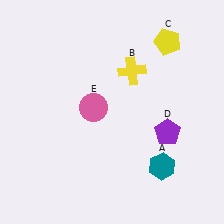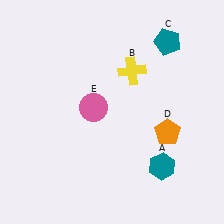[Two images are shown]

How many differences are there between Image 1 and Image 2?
There are 2 differences between the two images.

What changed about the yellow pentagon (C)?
In Image 1, C is yellow. In Image 2, it changed to teal.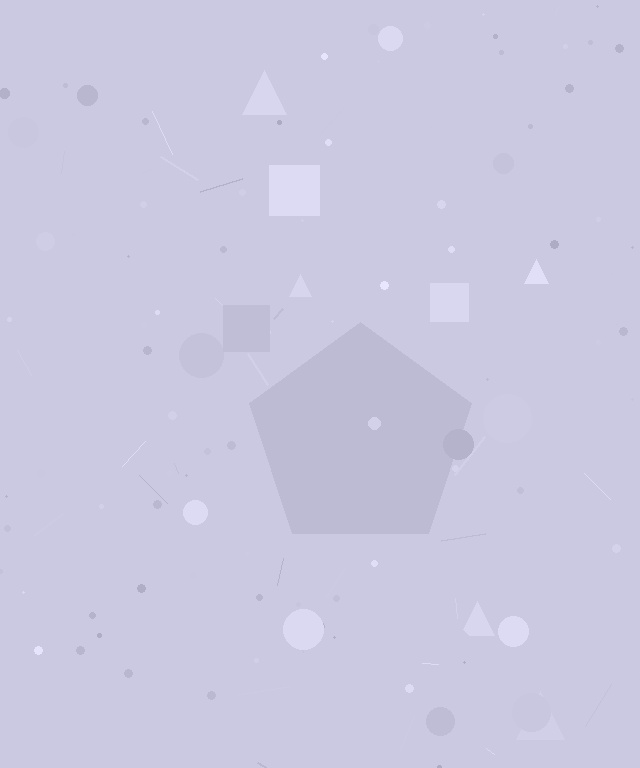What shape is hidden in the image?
A pentagon is hidden in the image.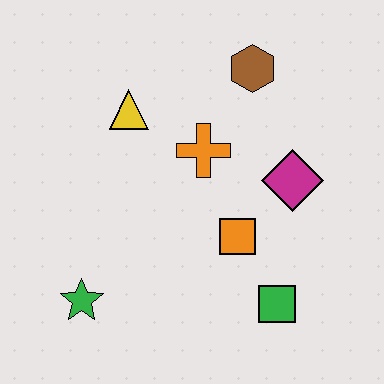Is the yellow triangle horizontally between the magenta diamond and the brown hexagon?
No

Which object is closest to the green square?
The orange square is closest to the green square.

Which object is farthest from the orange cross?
The green star is farthest from the orange cross.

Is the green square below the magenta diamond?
Yes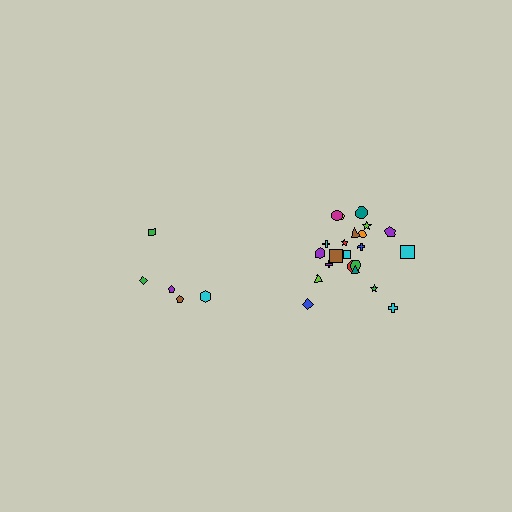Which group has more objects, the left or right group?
The right group.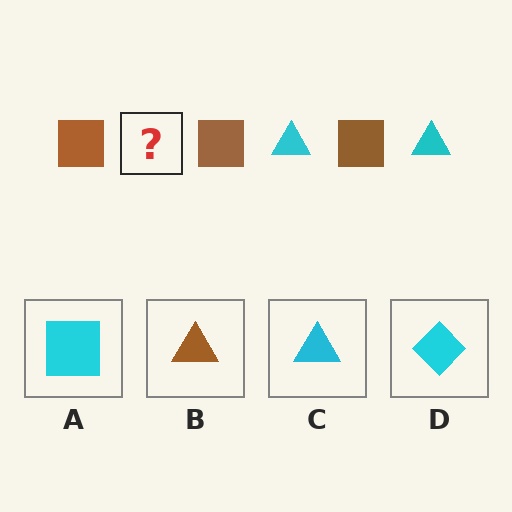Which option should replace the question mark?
Option C.